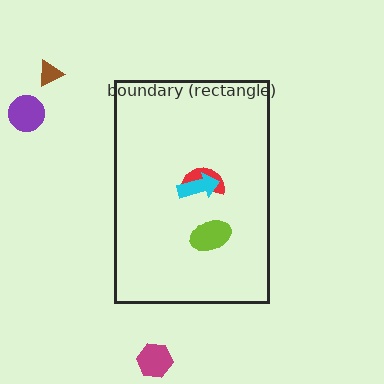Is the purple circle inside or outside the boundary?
Outside.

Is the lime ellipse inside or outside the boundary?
Inside.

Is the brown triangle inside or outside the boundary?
Outside.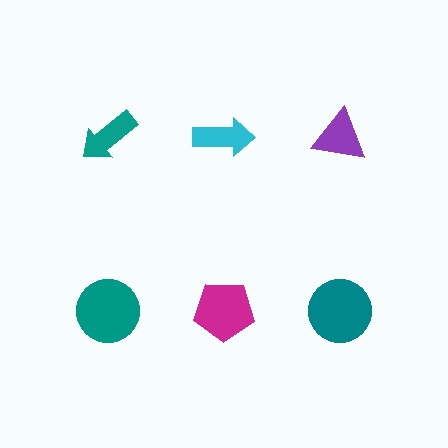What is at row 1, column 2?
A cyan arrow.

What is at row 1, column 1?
A teal arrow.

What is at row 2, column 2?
A magenta pentagon.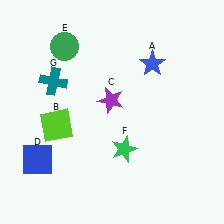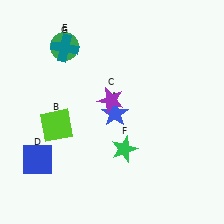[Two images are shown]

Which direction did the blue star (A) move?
The blue star (A) moved down.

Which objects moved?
The objects that moved are: the blue star (A), the teal cross (G).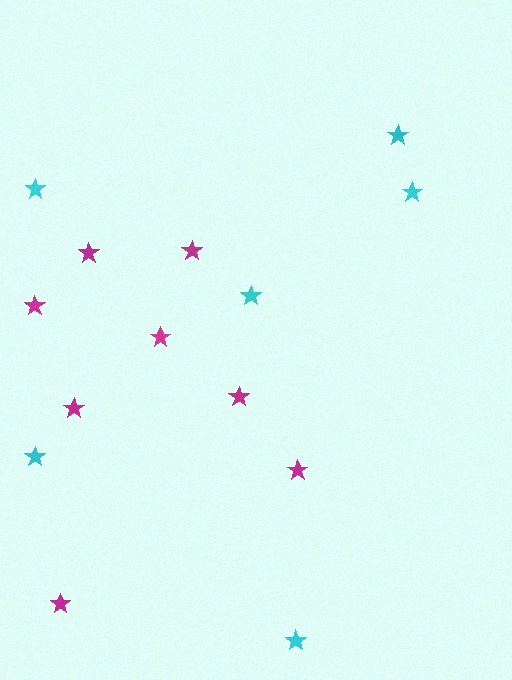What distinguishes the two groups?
There are 2 groups: one group of cyan stars (6) and one group of magenta stars (8).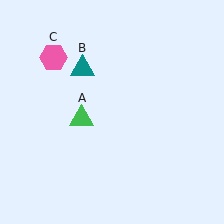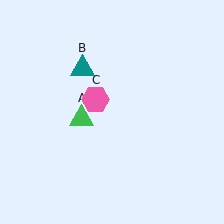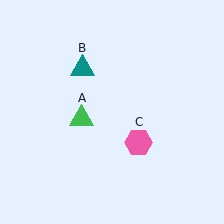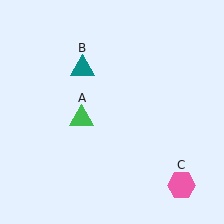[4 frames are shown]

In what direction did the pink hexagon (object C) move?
The pink hexagon (object C) moved down and to the right.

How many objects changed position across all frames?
1 object changed position: pink hexagon (object C).